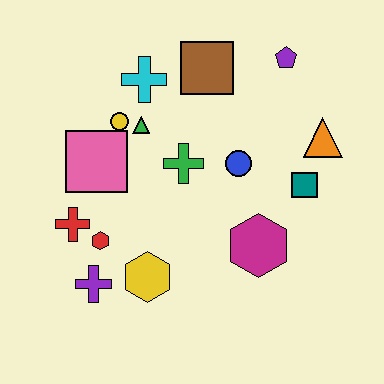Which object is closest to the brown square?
The cyan cross is closest to the brown square.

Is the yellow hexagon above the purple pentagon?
No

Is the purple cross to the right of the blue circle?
No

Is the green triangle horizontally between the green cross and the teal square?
No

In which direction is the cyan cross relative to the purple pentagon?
The cyan cross is to the left of the purple pentagon.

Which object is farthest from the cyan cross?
The purple cross is farthest from the cyan cross.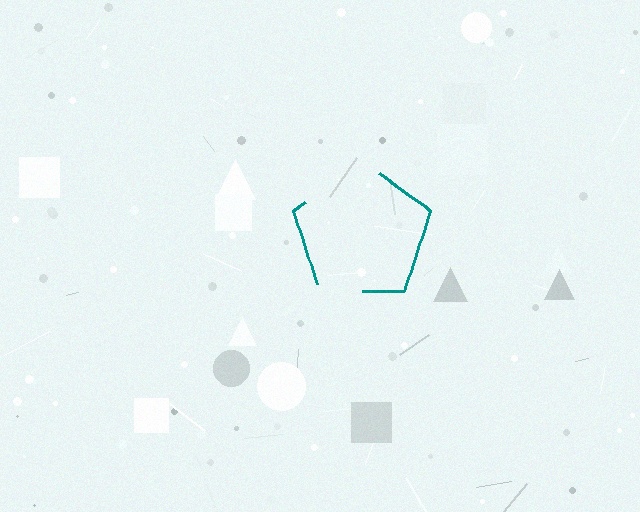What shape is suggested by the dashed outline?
The dashed outline suggests a pentagon.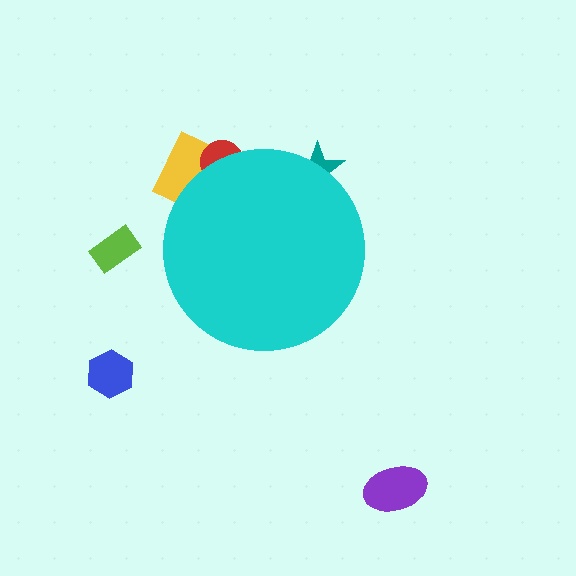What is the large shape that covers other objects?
A cyan circle.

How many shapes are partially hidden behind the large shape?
3 shapes are partially hidden.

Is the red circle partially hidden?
Yes, the red circle is partially hidden behind the cyan circle.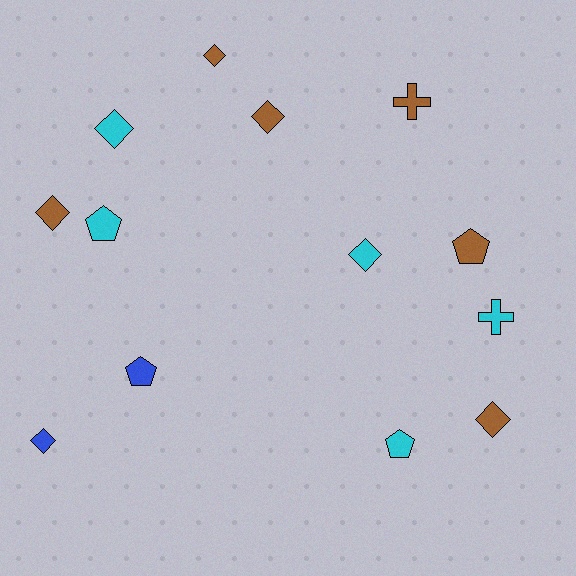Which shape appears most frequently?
Diamond, with 7 objects.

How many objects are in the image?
There are 13 objects.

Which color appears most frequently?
Brown, with 6 objects.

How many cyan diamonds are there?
There are 2 cyan diamonds.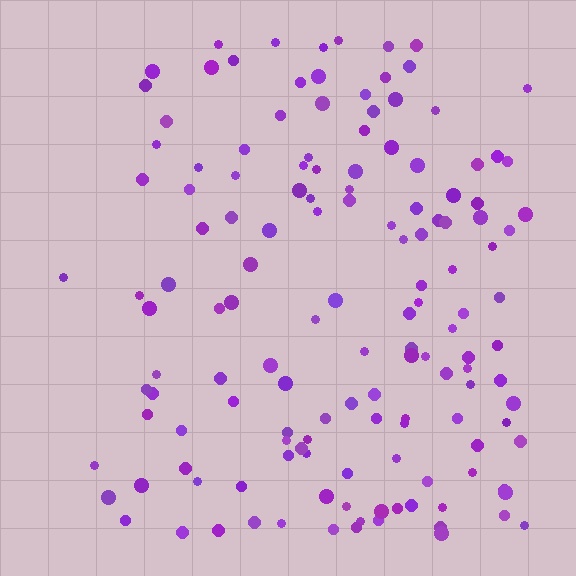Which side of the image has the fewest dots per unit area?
The left.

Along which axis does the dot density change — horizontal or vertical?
Horizontal.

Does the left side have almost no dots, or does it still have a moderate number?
Still a moderate number, just noticeably fewer than the right.